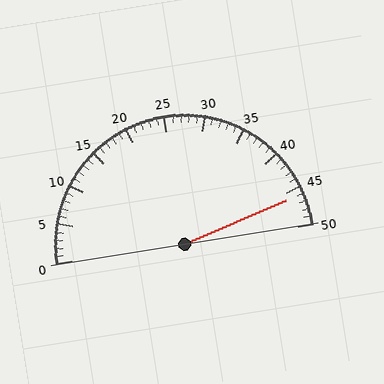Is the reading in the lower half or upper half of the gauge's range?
The reading is in the upper half of the range (0 to 50).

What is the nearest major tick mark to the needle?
The nearest major tick mark is 45.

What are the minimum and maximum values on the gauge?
The gauge ranges from 0 to 50.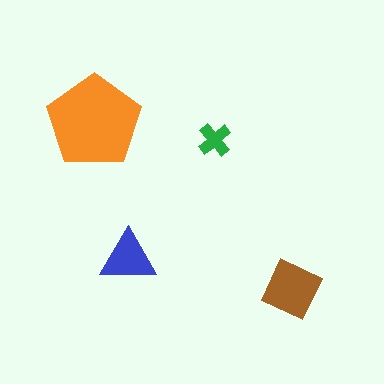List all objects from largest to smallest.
The orange pentagon, the brown square, the blue triangle, the green cross.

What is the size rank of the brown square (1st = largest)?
2nd.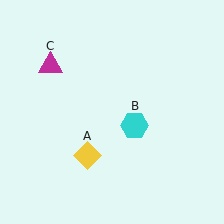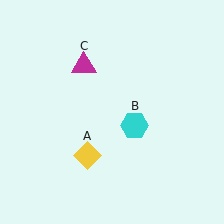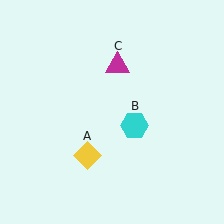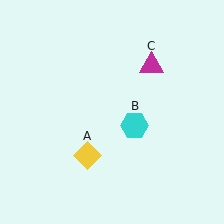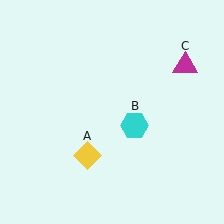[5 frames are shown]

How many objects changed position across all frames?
1 object changed position: magenta triangle (object C).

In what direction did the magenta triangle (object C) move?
The magenta triangle (object C) moved right.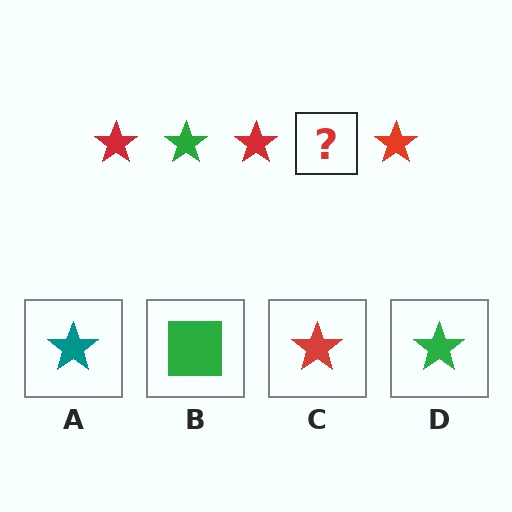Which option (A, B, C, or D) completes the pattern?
D.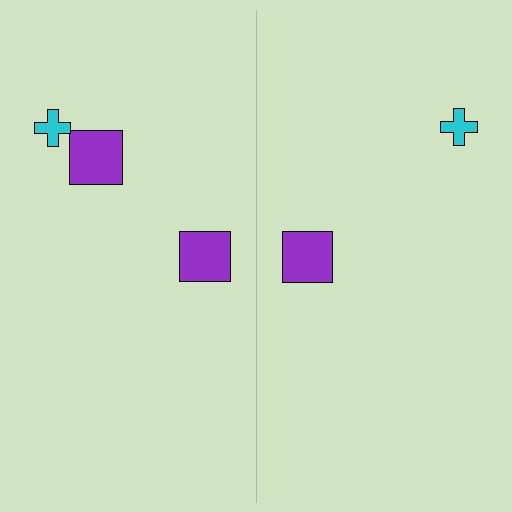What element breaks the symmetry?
A purple square is missing from the right side.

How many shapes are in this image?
There are 5 shapes in this image.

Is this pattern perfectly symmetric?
No, the pattern is not perfectly symmetric. A purple square is missing from the right side.